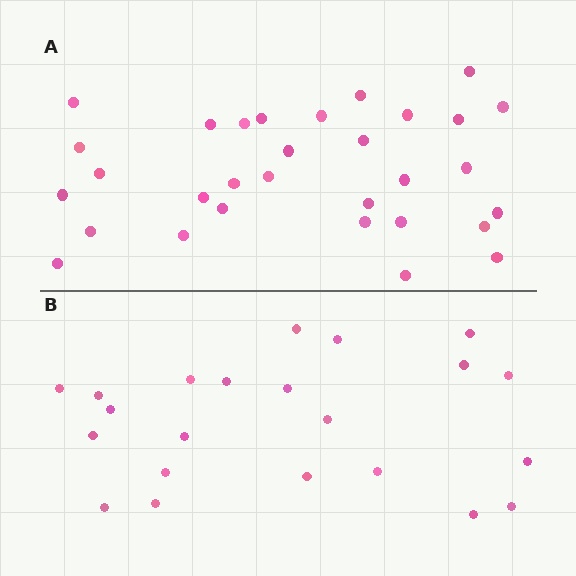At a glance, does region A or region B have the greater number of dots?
Region A (the top region) has more dots.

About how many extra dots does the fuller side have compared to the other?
Region A has roughly 8 or so more dots than region B.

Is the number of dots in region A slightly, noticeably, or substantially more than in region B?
Region A has noticeably more, but not dramatically so. The ratio is roughly 1.4 to 1.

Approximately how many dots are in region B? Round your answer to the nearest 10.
About 20 dots. (The exact count is 22, which rounds to 20.)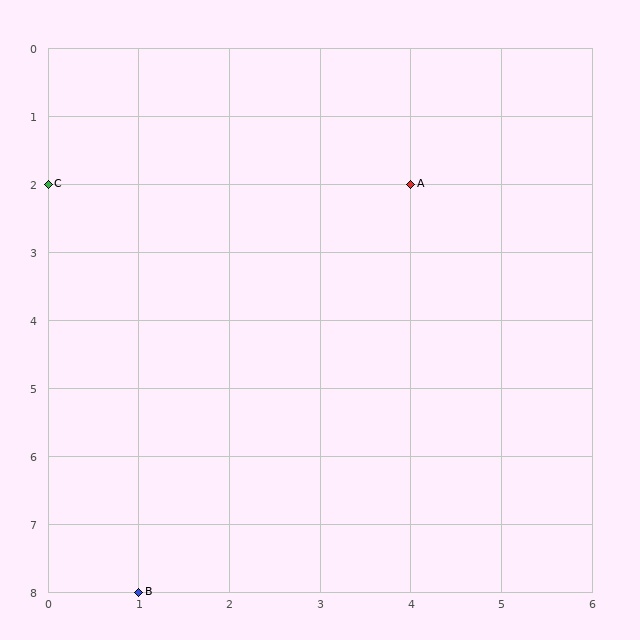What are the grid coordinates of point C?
Point C is at grid coordinates (0, 2).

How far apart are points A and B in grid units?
Points A and B are 3 columns and 6 rows apart (about 6.7 grid units diagonally).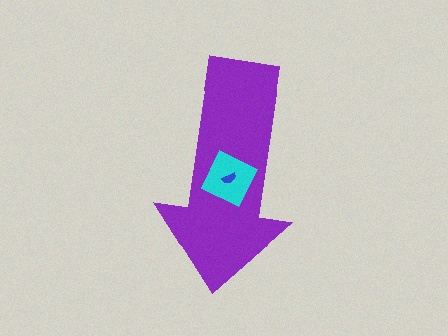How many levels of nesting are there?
3.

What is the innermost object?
The blue semicircle.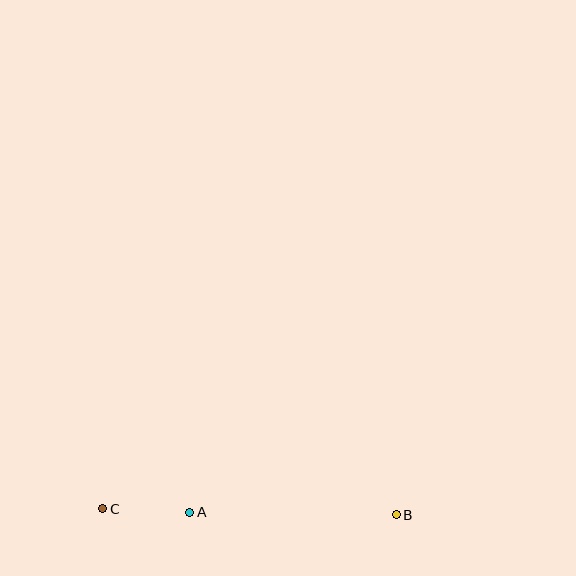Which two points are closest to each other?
Points A and C are closest to each other.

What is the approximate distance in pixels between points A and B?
The distance between A and B is approximately 206 pixels.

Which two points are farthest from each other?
Points B and C are farthest from each other.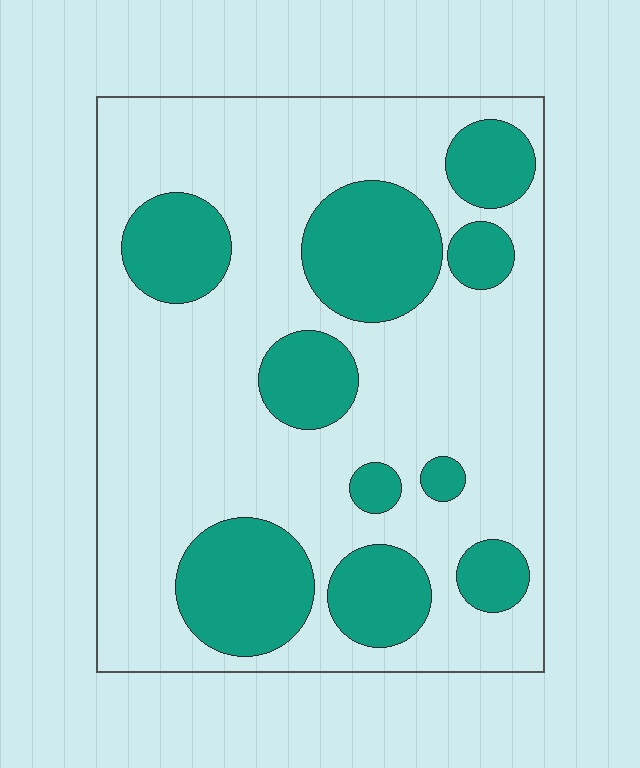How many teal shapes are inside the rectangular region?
10.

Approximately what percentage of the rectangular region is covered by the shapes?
Approximately 30%.